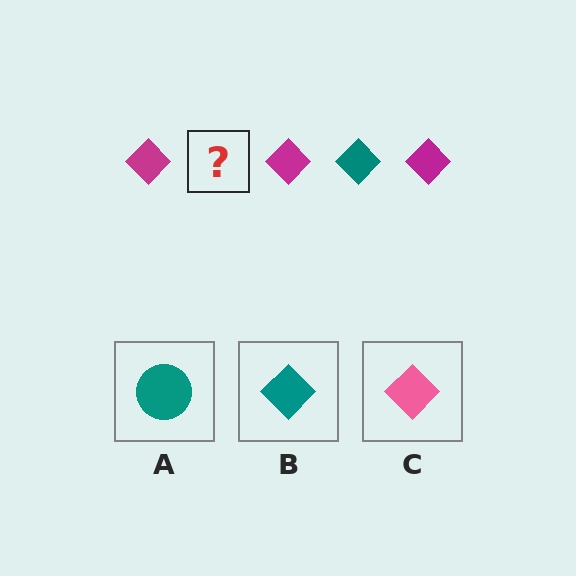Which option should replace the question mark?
Option B.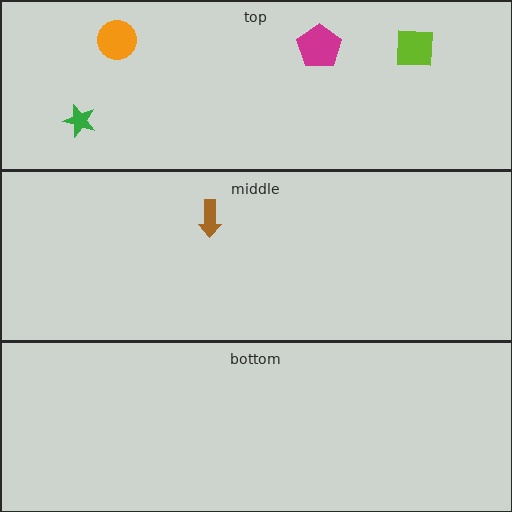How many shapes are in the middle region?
1.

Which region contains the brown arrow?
The middle region.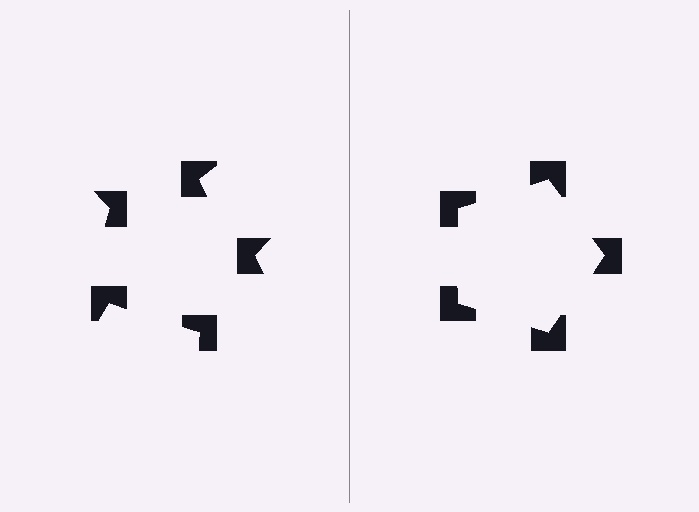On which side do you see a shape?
An illusory pentagon appears on the right side. On the left side the wedge cuts are rotated, so no coherent shape forms.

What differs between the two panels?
The notched squares are positioned identically on both sides; only the wedge orientations differ. On the right they align to a pentagon; on the left they are misaligned.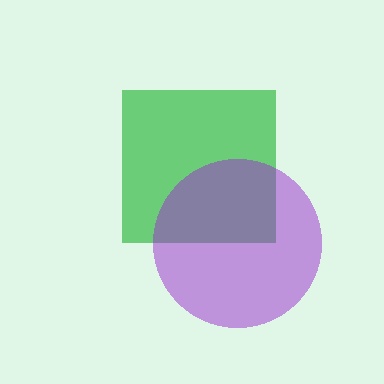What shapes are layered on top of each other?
The layered shapes are: a green square, a purple circle.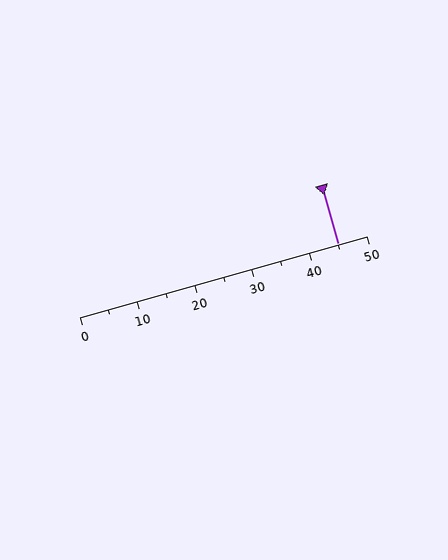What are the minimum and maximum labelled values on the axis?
The axis runs from 0 to 50.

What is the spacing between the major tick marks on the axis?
The major ticks are spaced 10 apart.